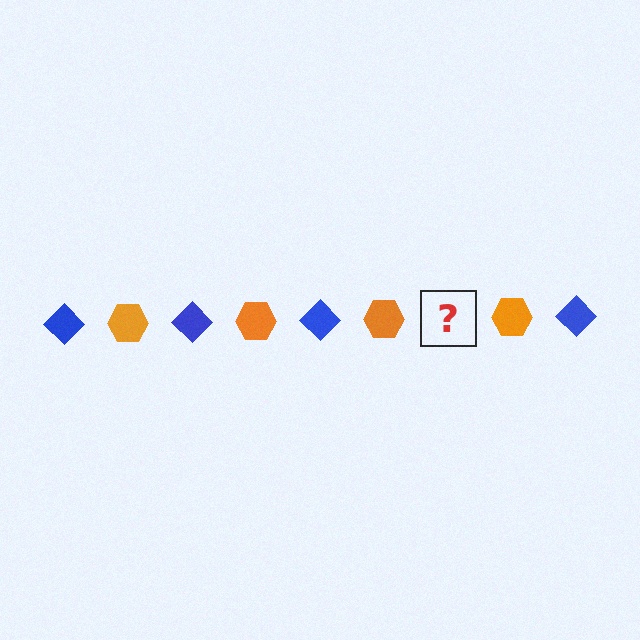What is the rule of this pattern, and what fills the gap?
The rule is that the pattern alternates between blue diamond and orange hexagon. The gap should be filled with a blue diamond.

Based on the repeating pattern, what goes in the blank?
The blank should be a blue diamond.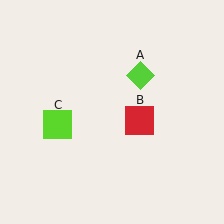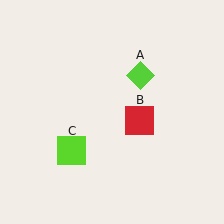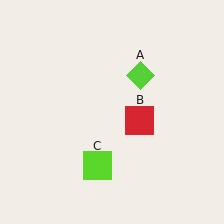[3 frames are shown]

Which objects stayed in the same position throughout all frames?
Lime diamond (object A) and red square (object B) remained stationary.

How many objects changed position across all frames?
1 object changed position: lime square (object C).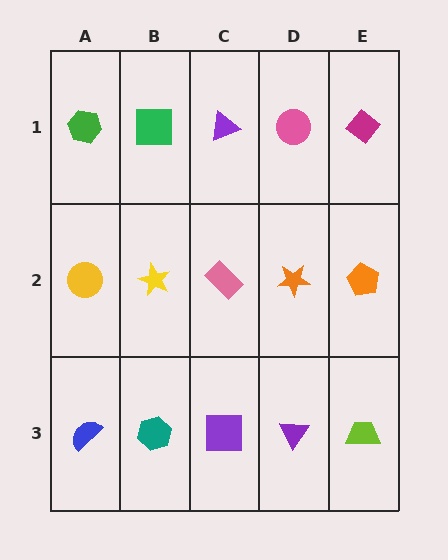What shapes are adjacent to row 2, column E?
A magenta diamond (row 1, column E), a lime trapezoid (row 3, column E), an orange star (row 2, column D).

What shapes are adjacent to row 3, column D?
An orange star (row 2, column D), a purple square (row 3, column C), a lime trapezoid (row 3, column E).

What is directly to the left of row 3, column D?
A purple square.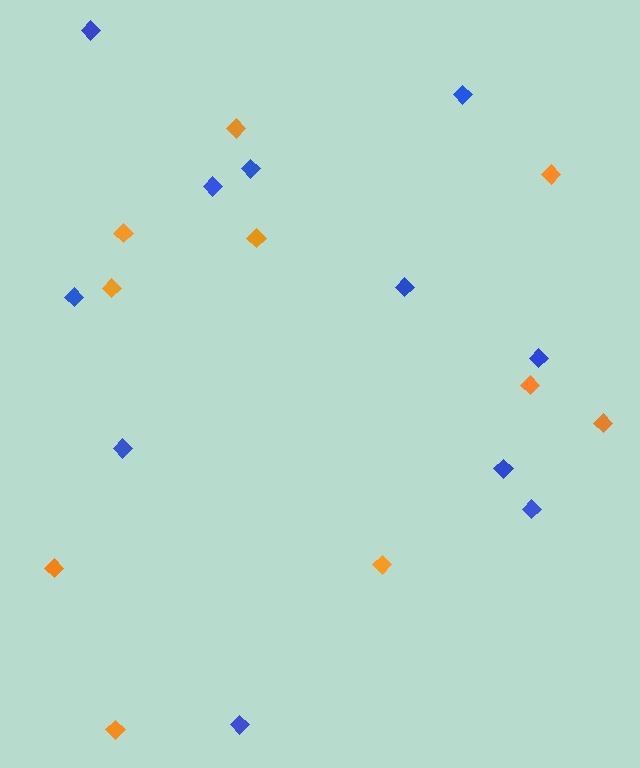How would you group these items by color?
There are 2 groups: one group of blue diamonds (11) and one group of orange diamonds (10).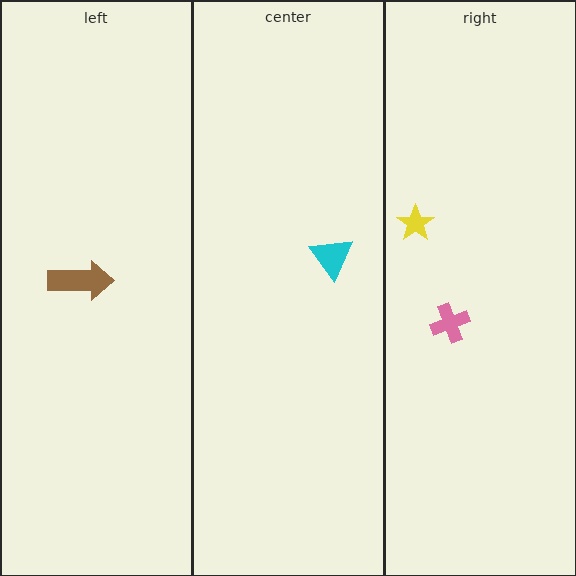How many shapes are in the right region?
2.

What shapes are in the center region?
The cyan triangle.